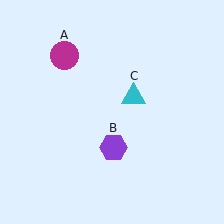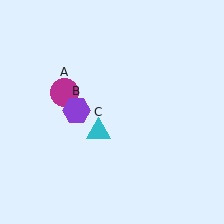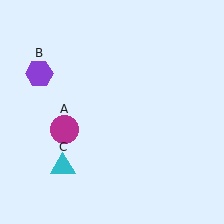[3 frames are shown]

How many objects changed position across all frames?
3 objects changed position: magenta circle (object A), purple hexagon (object B), cyan triangle (object C).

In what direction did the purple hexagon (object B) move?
The purple hexagon (object B) moved up and to the left.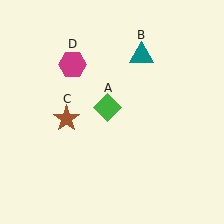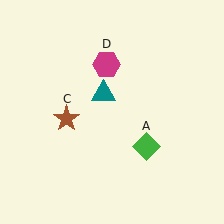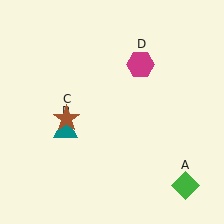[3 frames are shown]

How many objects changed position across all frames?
3 objects changed position: green diamond (object A), teal triangle (object B), magenta hexagon (object D).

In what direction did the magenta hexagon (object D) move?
The magenta hexagon (object D) moved right.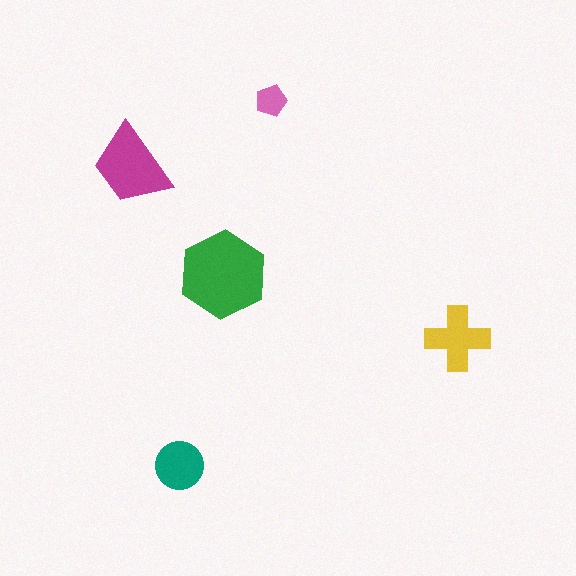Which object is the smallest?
The pink pentagon.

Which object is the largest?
The green hexagon.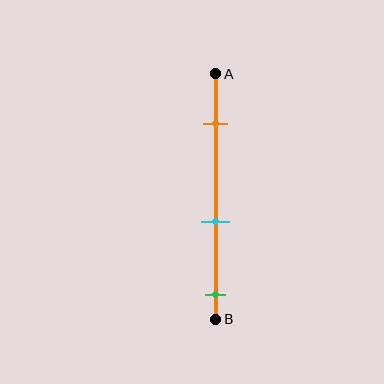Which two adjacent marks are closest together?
The cyan and green marks are the closest adjacent pair.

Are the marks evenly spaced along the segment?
Yes, the marks are approximately evenly spaced.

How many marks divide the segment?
There are 3 marks dividing the segment.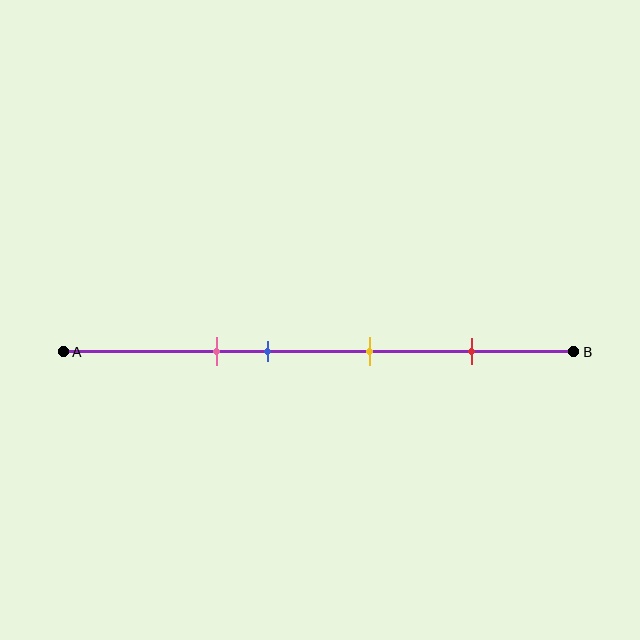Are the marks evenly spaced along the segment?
No, the marks are not evenly spaced.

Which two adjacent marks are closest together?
The pink and blue marks are the closest adjacent pair.